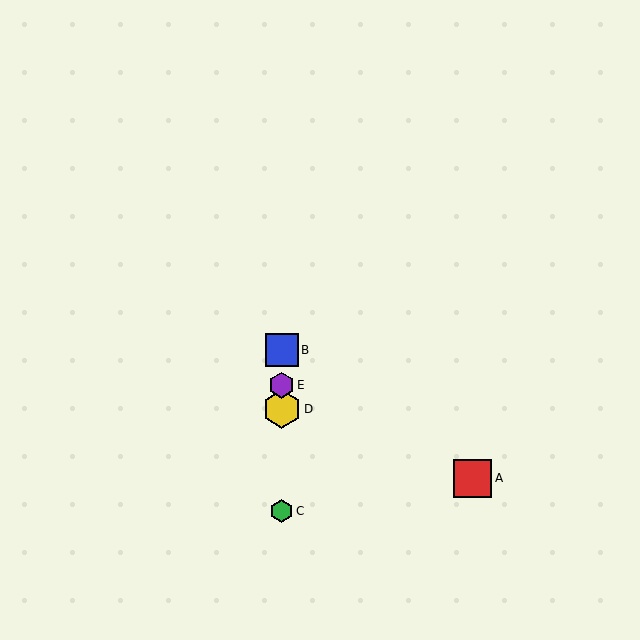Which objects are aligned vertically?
Objects B, C, D, E are aligned vertically.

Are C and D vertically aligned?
Yes, both are at x≈282.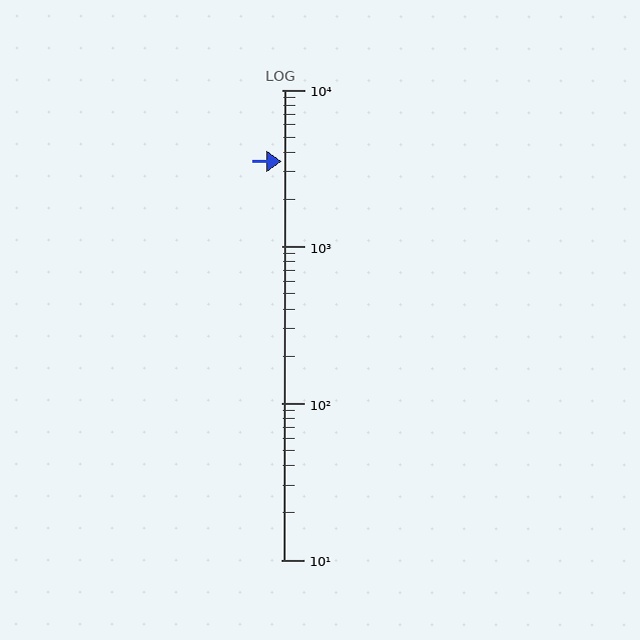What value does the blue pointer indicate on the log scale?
The pointer indicates approximately 3500.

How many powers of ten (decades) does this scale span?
The scale spans 3 decades, from 10 to 10000.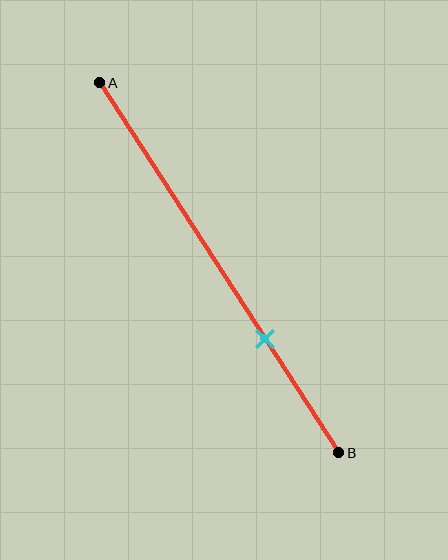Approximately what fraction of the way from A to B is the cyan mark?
The cyan mark is approximately 70% of the way from A to B.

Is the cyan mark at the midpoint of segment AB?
No, the mark is at about 70% from A, not at the 50% midpoint.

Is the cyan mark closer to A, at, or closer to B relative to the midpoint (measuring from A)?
The cyan mark is closer to point B than the midpoint of segment AB.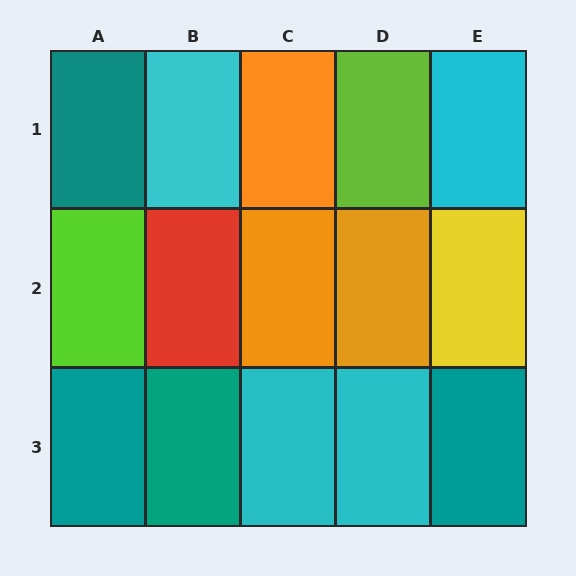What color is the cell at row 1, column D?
Lime.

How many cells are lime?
2 cells are lime.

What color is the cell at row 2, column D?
Orange.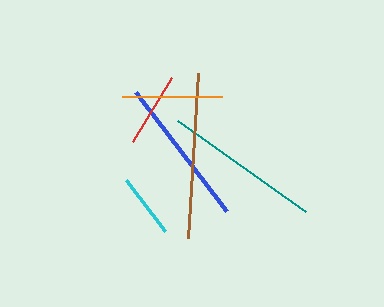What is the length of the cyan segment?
The cyan segment is approximately 64 pixels long.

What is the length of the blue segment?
The blue segment is approximately 149 pixels long.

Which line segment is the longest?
The brown line is the longest at approximately 165 pixels.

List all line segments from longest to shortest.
From longest to shortest: brown, teal, blue, orange, red, cyan.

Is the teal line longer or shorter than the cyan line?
The teal line is longer than the cyan line.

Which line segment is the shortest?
The cyan line is the shortest at approximately 64 pixels.